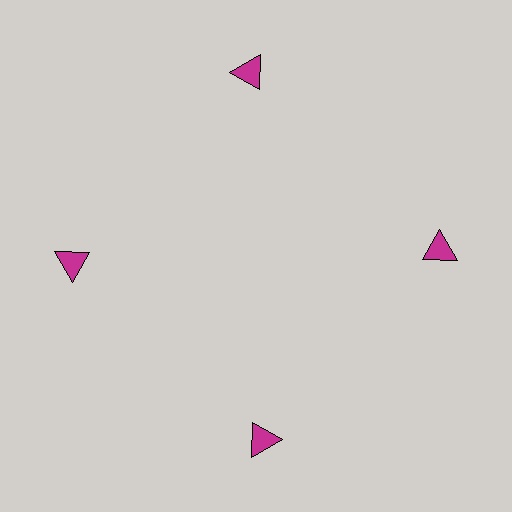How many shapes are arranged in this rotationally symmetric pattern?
There are 4 shapes, arranged in 4 groups of 1.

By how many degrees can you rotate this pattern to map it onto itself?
The pattern maps onto itself every 90 degrees of rotation.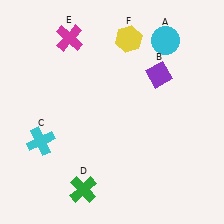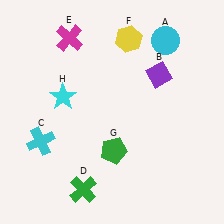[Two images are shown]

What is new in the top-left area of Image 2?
A cyan star (H) was added in the top-left area of Image 2.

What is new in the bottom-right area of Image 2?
A green pentagon (G) was added in the bottom-right area of Image 2.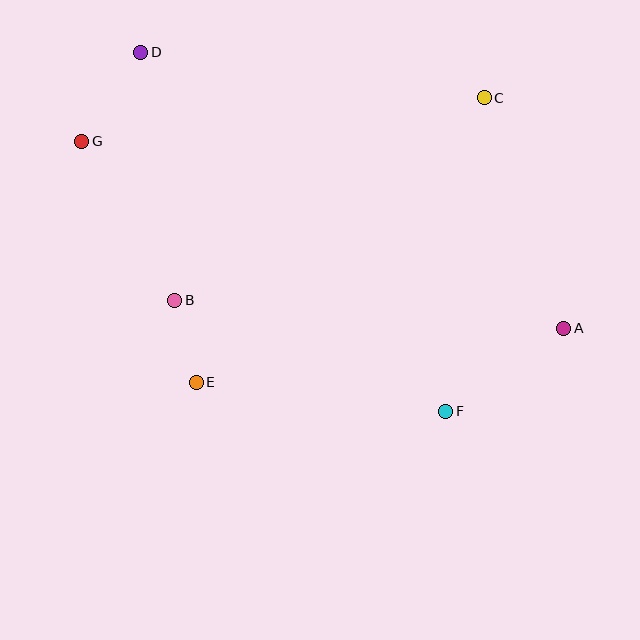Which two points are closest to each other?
Points B and E are closest to each other.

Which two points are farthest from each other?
Points A and G are farthest from each other.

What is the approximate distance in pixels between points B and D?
The distance between B and D is approximately 250 pixels.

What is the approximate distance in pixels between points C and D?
The distance between C and D is approximately 347 pixels.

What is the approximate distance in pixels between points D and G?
The distance between D and G is approximately 107 pixels.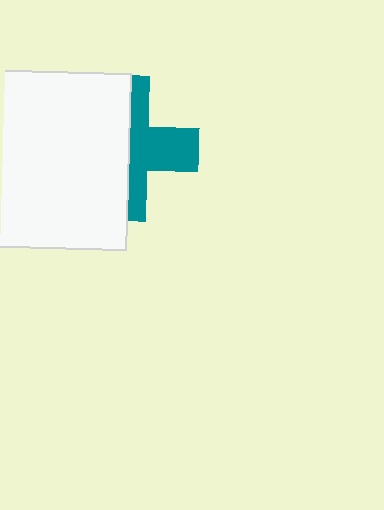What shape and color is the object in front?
The object in front is a white rectangle.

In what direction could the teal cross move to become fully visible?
The teal cross could move right. That would shift it out from behind the white rectangle entirely.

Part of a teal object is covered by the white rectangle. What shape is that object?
It is a cross.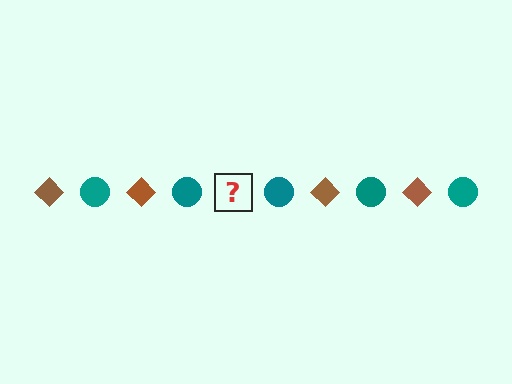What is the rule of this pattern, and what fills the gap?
The rule is that the pattern alternates between brown diamond and teal circle. The gap should be filled with a brown diamond.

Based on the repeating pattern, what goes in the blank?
The blank should be a brown diamond.